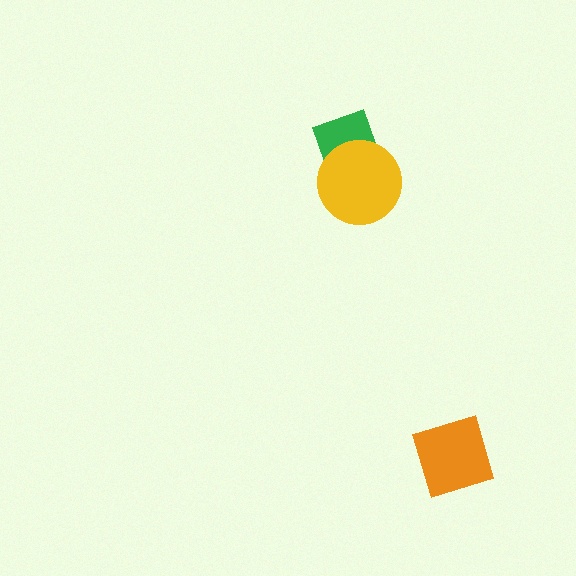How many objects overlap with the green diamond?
1 object overlaps with the green diamond.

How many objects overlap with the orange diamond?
0 objects overlap with the orange diamond.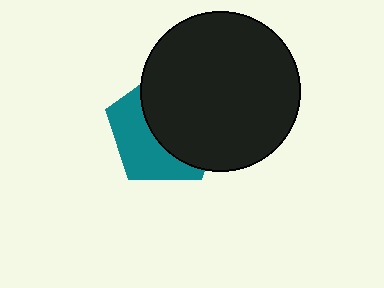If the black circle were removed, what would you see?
You would see the complete teal pentagon.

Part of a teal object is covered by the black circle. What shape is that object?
It is a pentagon.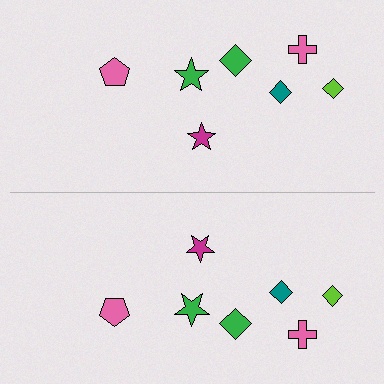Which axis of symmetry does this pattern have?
The pattern has a horizontal axis of symmetry running through the center of the image.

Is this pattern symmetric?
Yes, this pattern has bilateral (reflection) symmetry.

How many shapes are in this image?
There are 14 shapes in this image.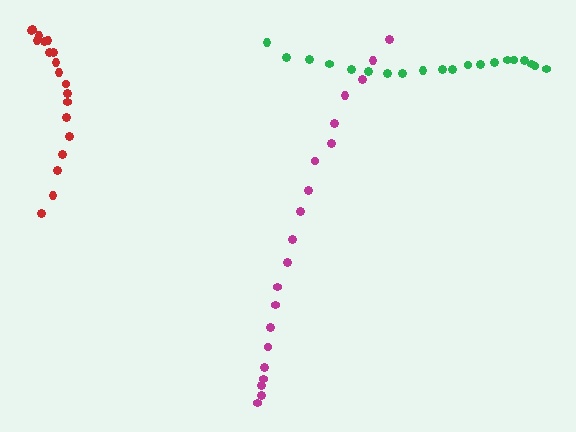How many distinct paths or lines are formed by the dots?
There are 3 distinct paths.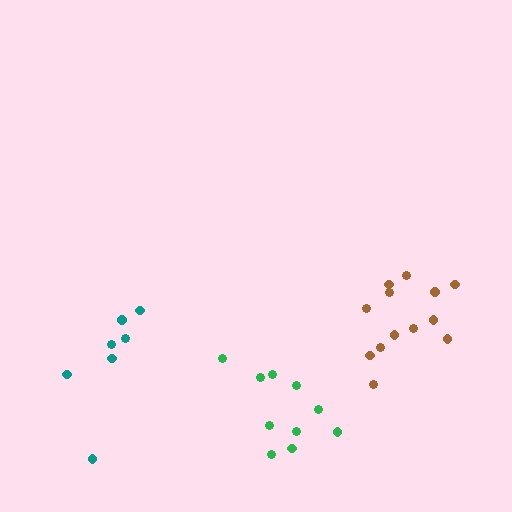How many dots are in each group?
Group 1: 13 dots, Group 2: 10 dots, Group 3: 7 dots (30 total).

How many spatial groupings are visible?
There are 3 spatial groupings.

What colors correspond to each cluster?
The clusters are colored: brown, green, teal.